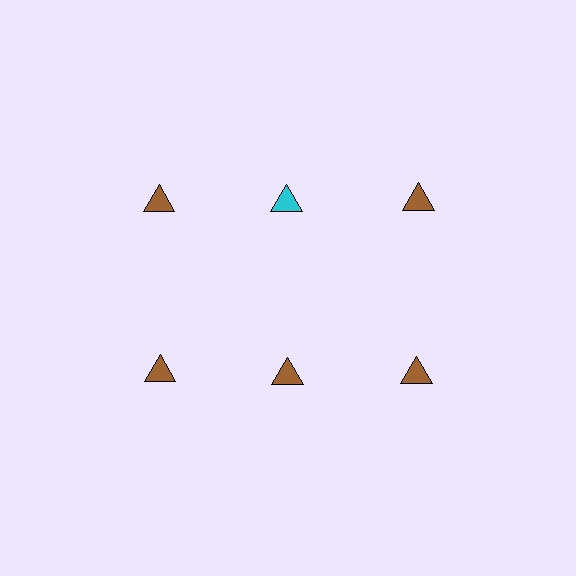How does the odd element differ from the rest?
It has a different color: cyan instead of brown.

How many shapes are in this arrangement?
There are 6 shapes arranged in a grid pattern.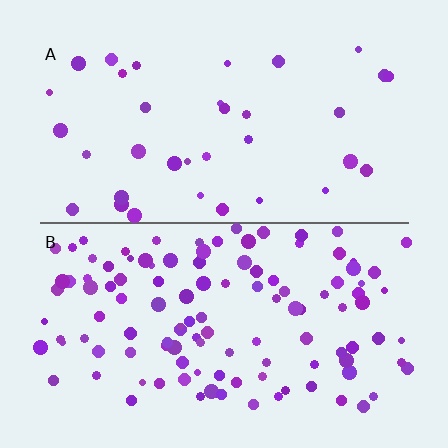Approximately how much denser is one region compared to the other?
Approximately 3.3× — region B over region A.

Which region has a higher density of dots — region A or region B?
B (the bottom).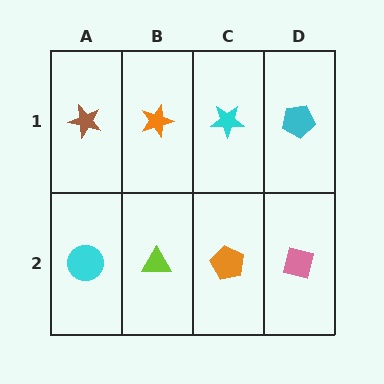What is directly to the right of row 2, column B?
An orange pentagon.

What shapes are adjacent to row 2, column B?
An orange star (row 1, column B), a cyan circle (row 2, column A), an orange pentagon (row 2, column C).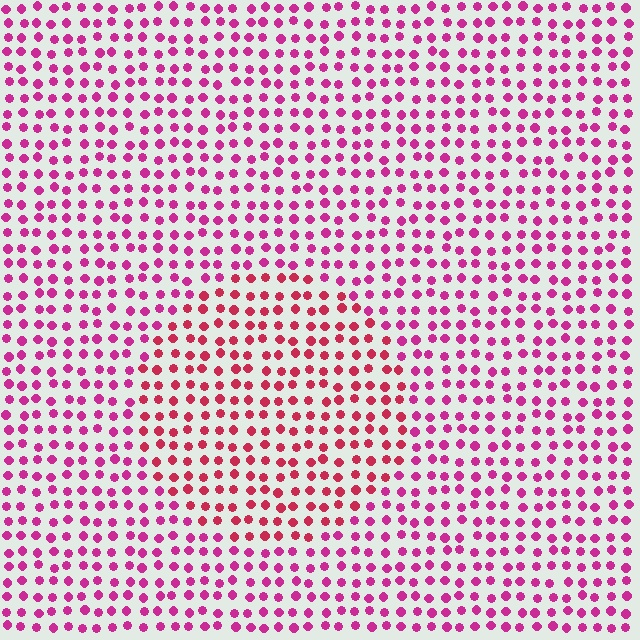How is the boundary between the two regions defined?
The boundary is defined purely by a slight shift in hue (about 26 degrees). Spacing, size, and orientation are identical on both sides.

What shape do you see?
I see a circle.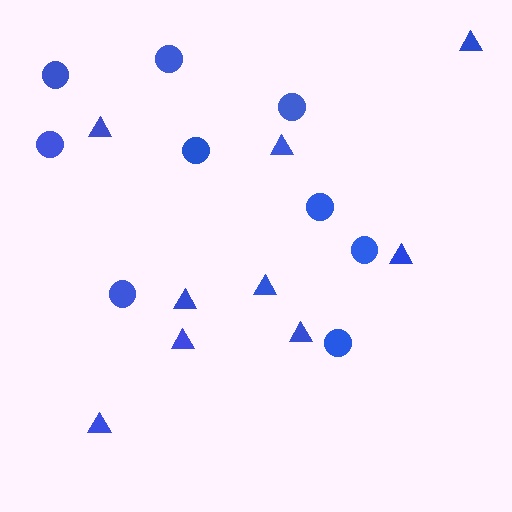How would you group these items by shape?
There are 2 groups: one group of triangles (9) and one group of circles (9).